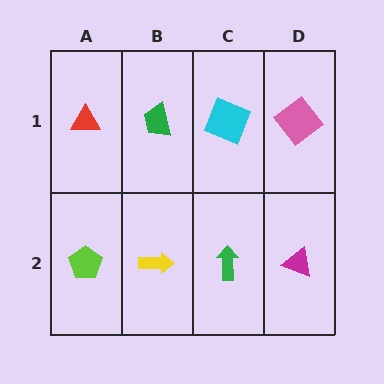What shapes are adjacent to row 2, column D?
A pink diamond (row 1, column D), a green arrow (row 2, column C).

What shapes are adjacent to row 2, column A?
A red triangle (row 1, column A), a yellow arrow (row 2, column B).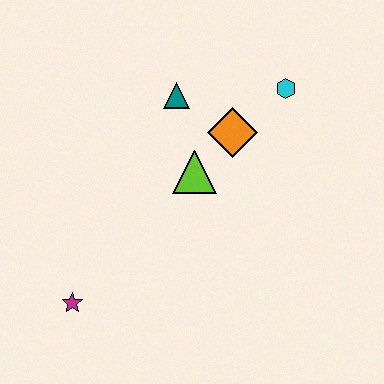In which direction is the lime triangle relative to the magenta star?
The lime triangle is above the magenta star.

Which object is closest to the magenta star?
The lime triangle is closest to the magenta star.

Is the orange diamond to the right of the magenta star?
Yes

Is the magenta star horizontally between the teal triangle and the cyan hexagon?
No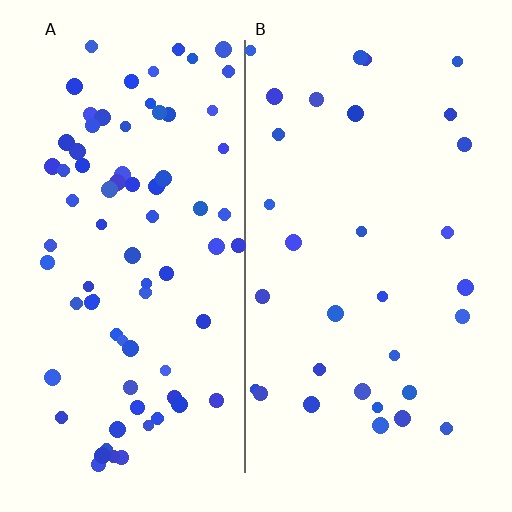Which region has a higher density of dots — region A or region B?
A (the left).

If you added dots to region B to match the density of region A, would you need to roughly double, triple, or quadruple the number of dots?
Approximately double.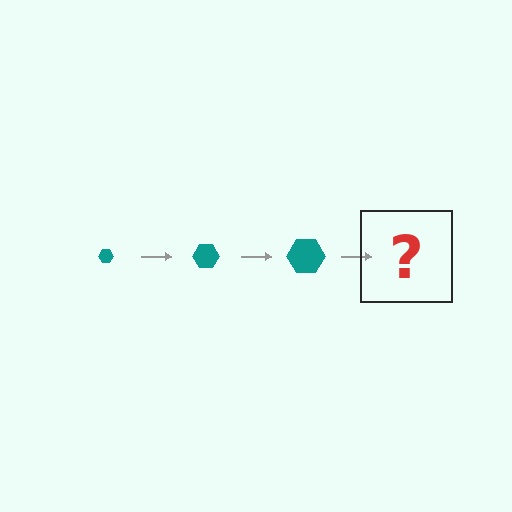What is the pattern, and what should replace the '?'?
The pattern is that the hexagon gets progressively larger each step. The '?' should be a teal hexagon, larger than the previous one.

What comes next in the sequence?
The next element should be a teal hexagon, larger than the previous one.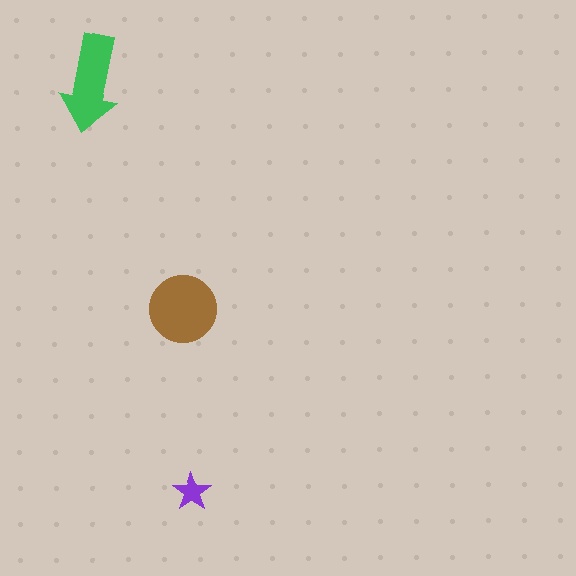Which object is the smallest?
The purple star.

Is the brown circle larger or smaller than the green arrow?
Larger.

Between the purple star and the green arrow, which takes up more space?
The green arrow.